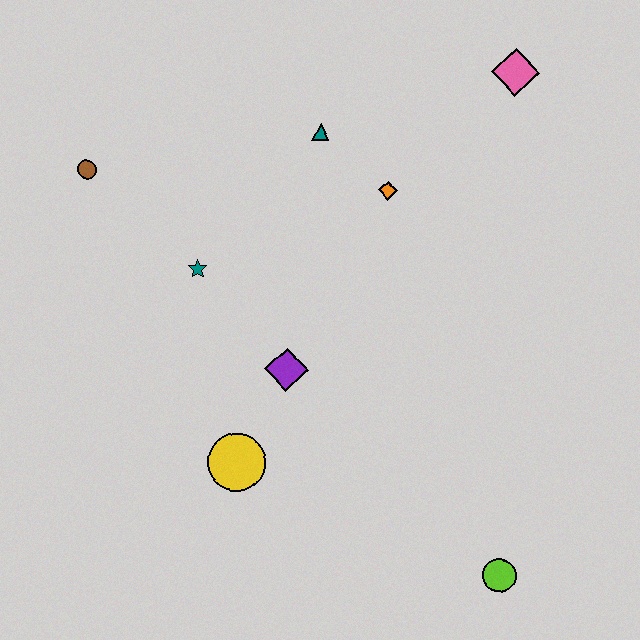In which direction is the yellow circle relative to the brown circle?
The yellow circle is below the brown circle.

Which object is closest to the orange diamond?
The teal triangle is closest to the orange diamond.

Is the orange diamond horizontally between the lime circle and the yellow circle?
Yes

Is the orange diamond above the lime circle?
Yes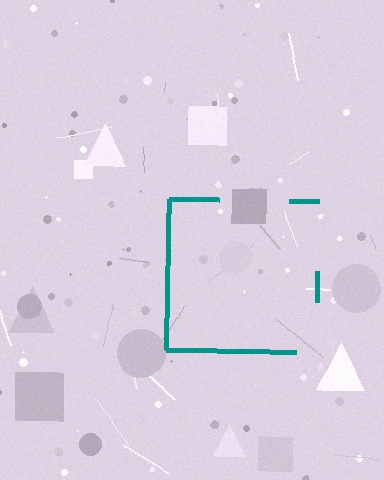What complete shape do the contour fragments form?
The contour fragments form a square.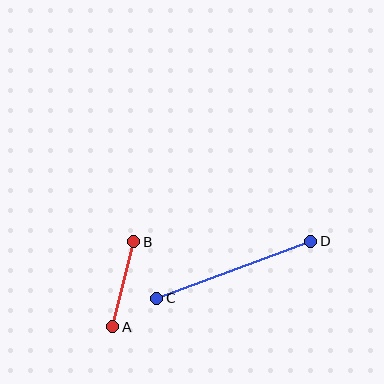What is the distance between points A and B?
The distance is approximately 87 pixels.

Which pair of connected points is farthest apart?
Points C and D are farthest apart.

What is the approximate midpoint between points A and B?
The midpoint is at approximately (123, 284) pixels.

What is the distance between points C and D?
The distance is approximately 164 pixels.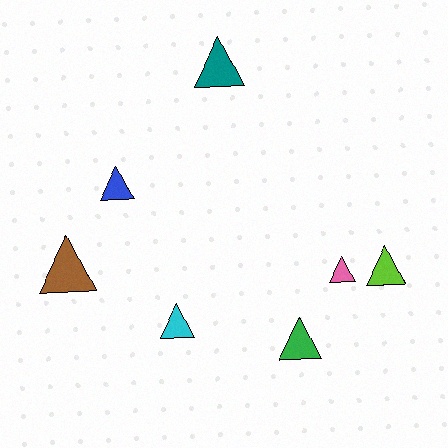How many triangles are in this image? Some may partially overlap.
There are 7 triangles.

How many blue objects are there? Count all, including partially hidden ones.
There is 1 blue object.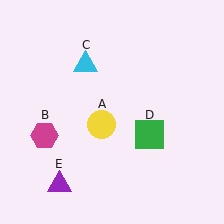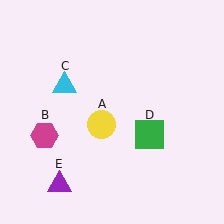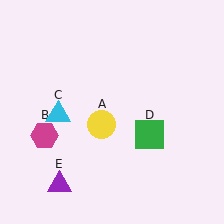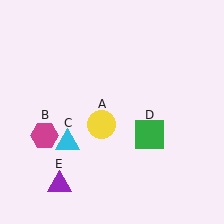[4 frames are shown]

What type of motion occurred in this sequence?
The cyan triangle (object C) rotated counterclockwise around the center of the scene.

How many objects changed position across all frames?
1 object changed position: cyan triangle (object C).